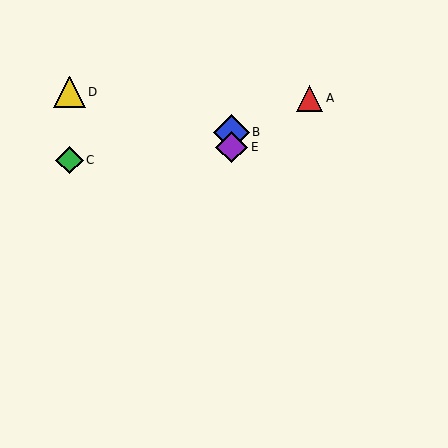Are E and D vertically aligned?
No, E is at x≈232 and D is at x≈69.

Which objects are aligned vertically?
Objects B, E are aligned vertically.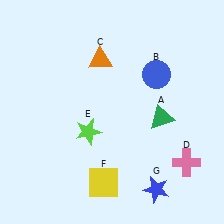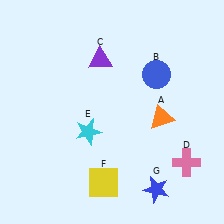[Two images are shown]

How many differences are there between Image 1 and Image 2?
There are 3 differences between the two images.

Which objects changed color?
A changed from green to orange. C changed from orange to purple. E changed from lime to cyan.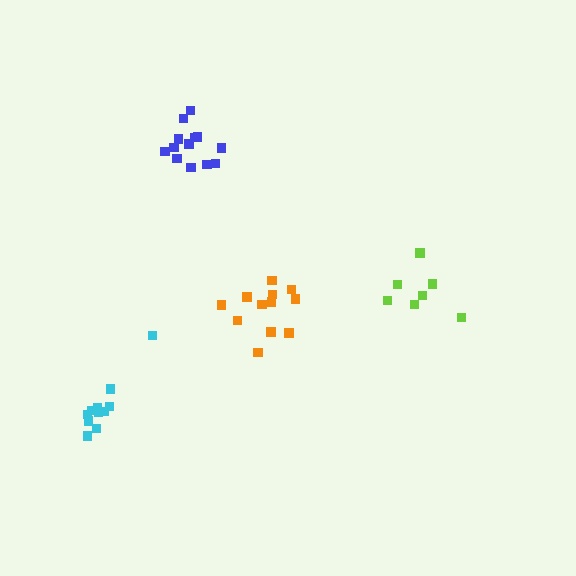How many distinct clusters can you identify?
There are 4 distinct clusters.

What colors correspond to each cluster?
The clusters are colored: lime, blue, orange, cyan.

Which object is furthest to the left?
The cyan cluster is leftmost.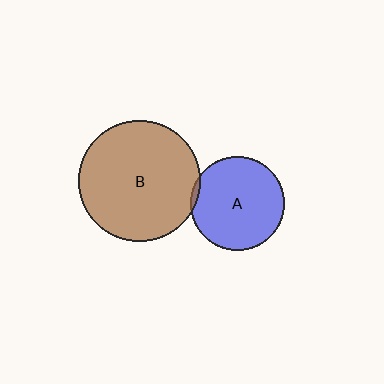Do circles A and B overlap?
Yes.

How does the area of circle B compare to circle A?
Approximately 1.6 times.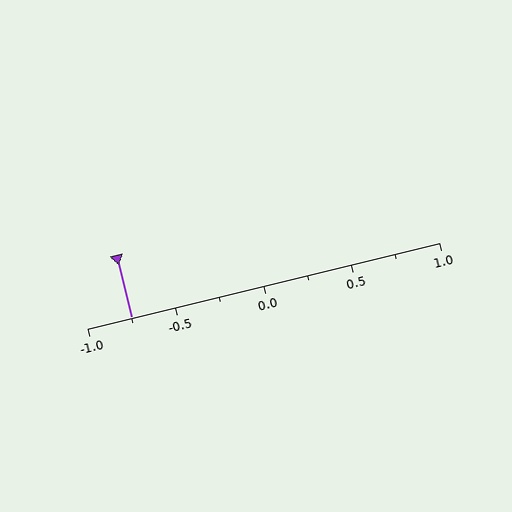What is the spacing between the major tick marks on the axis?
The major ticks are spaced 0.5 apart.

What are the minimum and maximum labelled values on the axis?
The axis runs from -1.0 to 1.0.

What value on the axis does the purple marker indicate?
The marker indicates approximately -0.75.